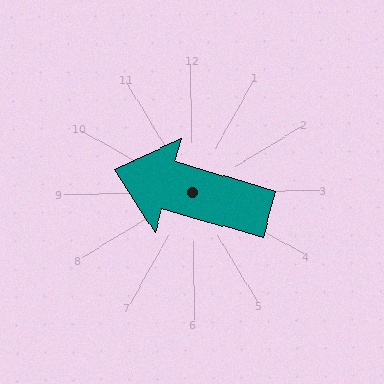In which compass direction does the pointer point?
West.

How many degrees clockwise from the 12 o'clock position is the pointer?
Approximately 287 degrees.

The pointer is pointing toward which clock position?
Roughly 10 o'clock.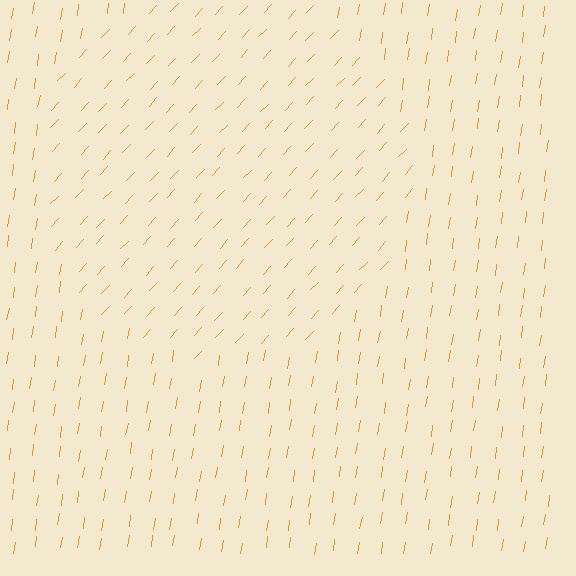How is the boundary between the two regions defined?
The boundary is defined purely by a change in line orientation (approximately 34 degrees difference). All lines are the same color and thickness.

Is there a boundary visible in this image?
Yes, there is a texture boundary formed by a change in line orientation.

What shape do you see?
I see a circle.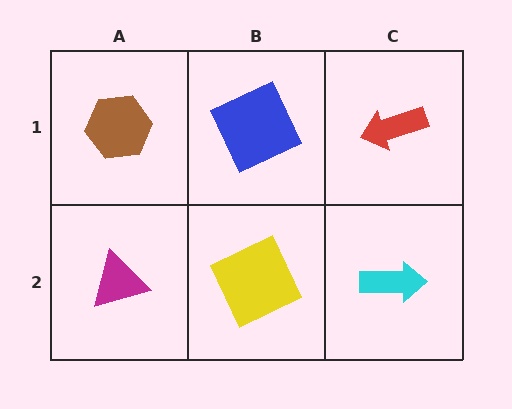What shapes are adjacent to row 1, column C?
A cyan arrow (row 2, column C), a blue square (row 1, column B).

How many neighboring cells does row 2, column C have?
2.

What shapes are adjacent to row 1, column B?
A yellow square (row 2, column B), a brown hexagon (row 1, column A), a red arrow (row 1, column C).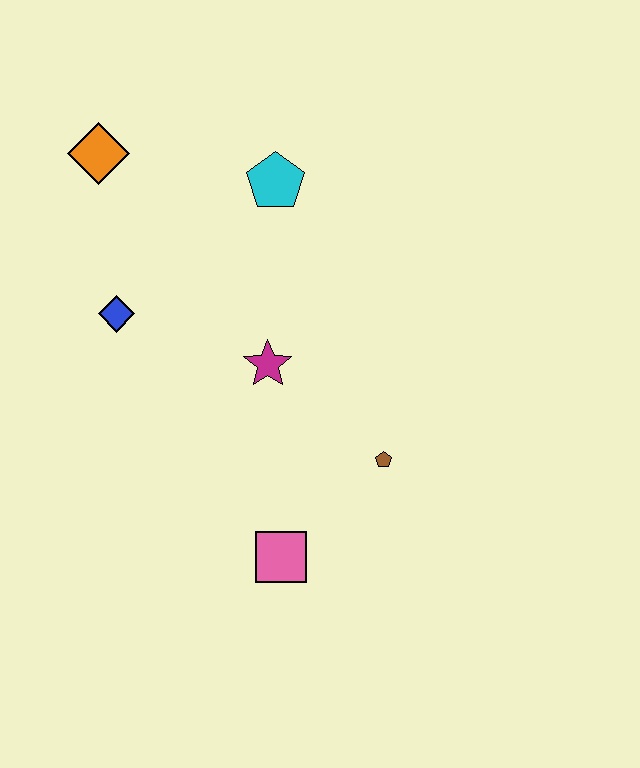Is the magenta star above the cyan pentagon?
No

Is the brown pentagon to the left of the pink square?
No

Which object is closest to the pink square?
The brown pentagon is closest to the pink square.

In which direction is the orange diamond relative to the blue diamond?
The orange diamond is above the blue diamond.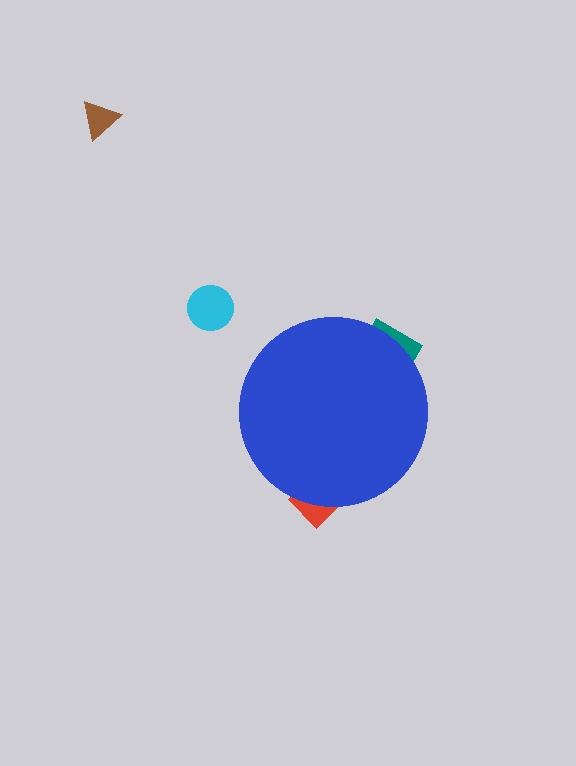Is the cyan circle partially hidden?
No, the cyan circle is fully visible.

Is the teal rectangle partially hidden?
Yes, the teal rectangle is partially hidden behind the blue circle.